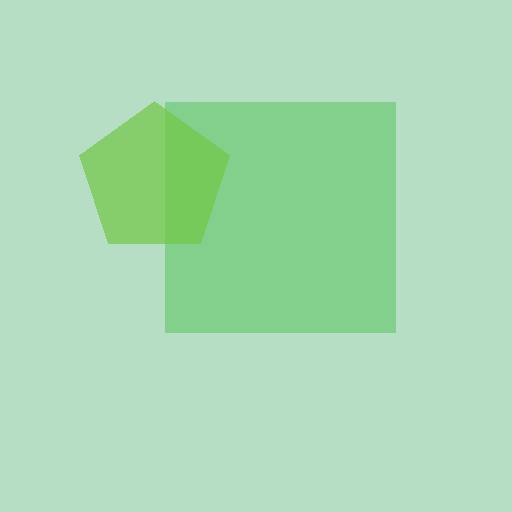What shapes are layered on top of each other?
The layered shapes are: a green square, a lime pentagon.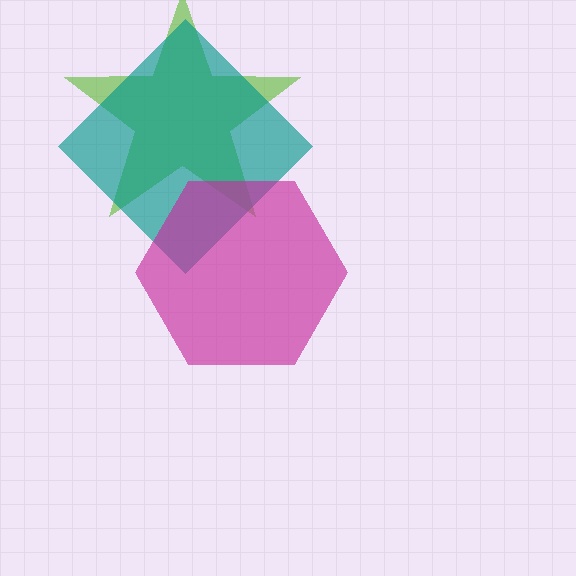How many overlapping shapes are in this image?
There are 3 overlapping shapes in the image.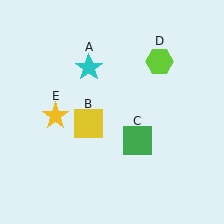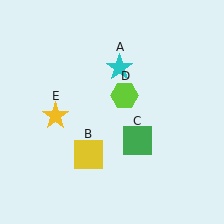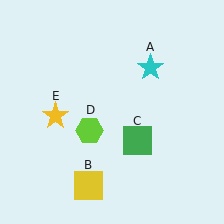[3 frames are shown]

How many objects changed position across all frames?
3 objects changed position: cyan star (object A), yellow square (object B), lime hexagon (object D).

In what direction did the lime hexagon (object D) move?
The lime hexagon (object D) moved down and to the left.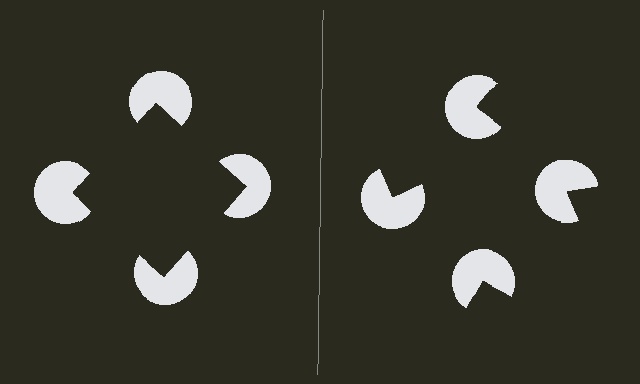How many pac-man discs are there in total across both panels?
8 — 4 on each side.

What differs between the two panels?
The pac-man discs are positioned identically on both sides; only the wedge orientations differ. On the left they align to a square; on the right they are misaligned.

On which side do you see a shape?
An illusory square appears on the left side. On the right side the wedge cuts are rotated, so no coherent shape forms.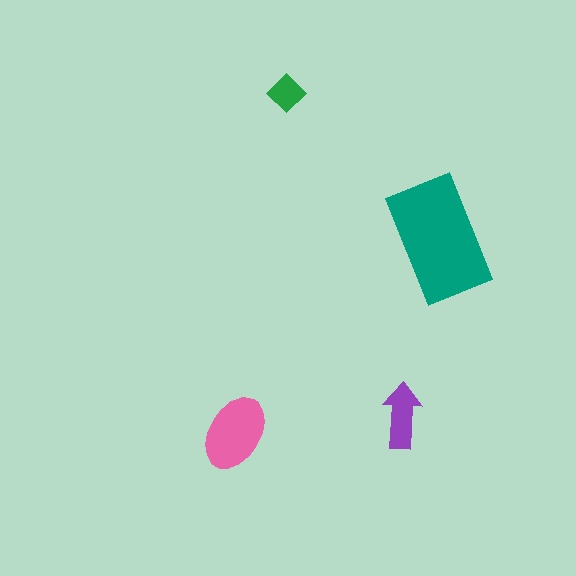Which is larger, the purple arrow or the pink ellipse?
The pink ellipse.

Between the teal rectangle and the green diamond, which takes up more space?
The teal rectangle.